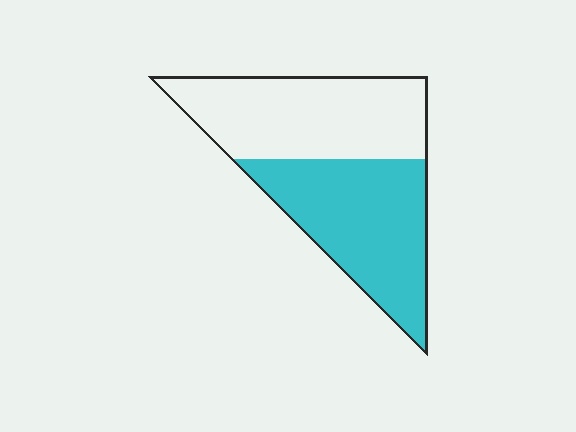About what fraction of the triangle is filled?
About one half (1/2).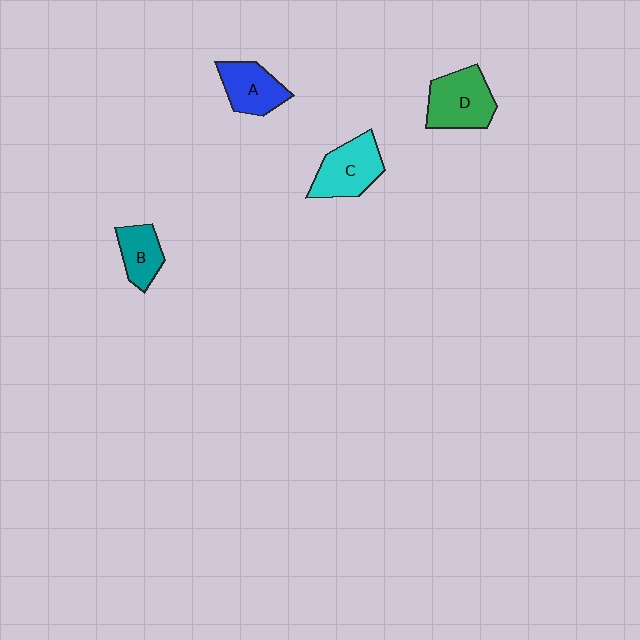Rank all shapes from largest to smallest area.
From largest to smallest: D (green), C (cyan), A (blue), B (teal).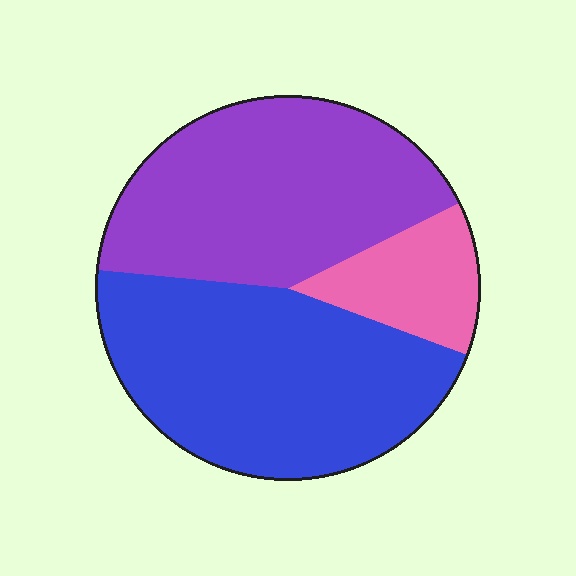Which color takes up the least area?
Pink, at roughly 15%.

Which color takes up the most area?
Blue, at roughly 45%.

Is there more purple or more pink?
Purple.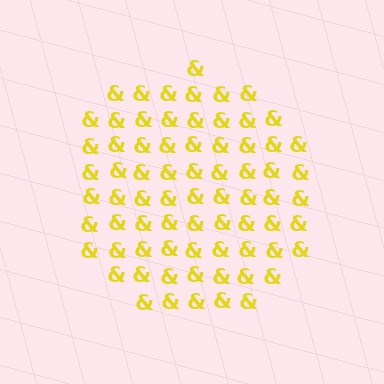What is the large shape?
The large shape is a circle.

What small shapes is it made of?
It is made of small ampersands.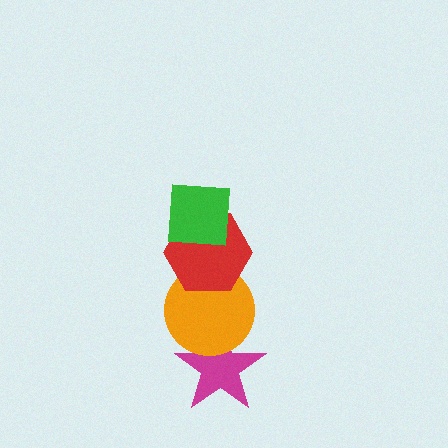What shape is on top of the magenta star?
The orange circle is on top of the magenta star.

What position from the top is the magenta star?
The magenta star is 4th from the top.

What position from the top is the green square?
The green square is 1st from the top.